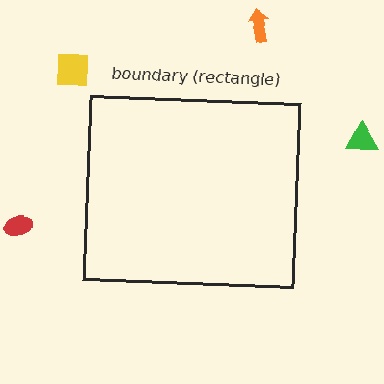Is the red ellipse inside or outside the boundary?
Outside.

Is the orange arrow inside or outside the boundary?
Outside.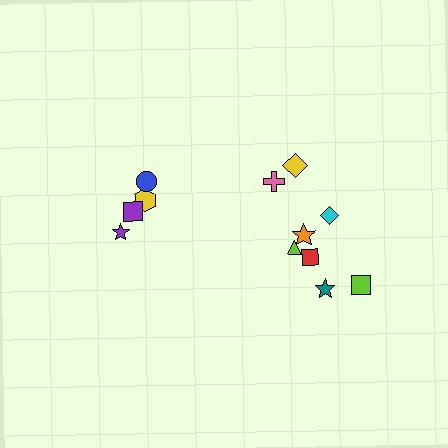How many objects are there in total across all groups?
There are 12 objects.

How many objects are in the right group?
There are 8 objects.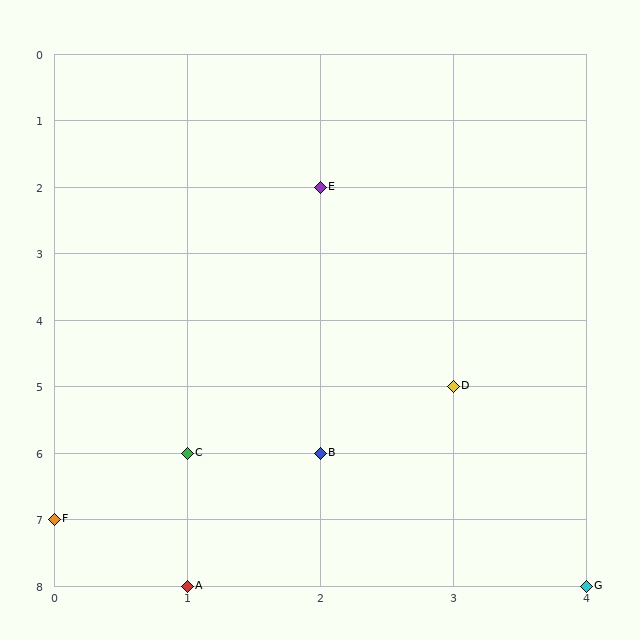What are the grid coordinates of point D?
Point D is at grid coordinates (3, 5).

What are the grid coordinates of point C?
Point C is at grid coordinates (1, 6).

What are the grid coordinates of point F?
Point F is at grid coordinates (0, 7).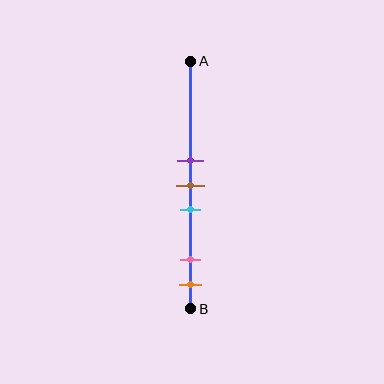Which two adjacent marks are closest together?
The purple and brown marks are the closest adjacent pair.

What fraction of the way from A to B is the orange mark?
The orange mark is approximately 90% (0.9) of the way from A to B.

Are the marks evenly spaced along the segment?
No, the marks are not evenly spaced.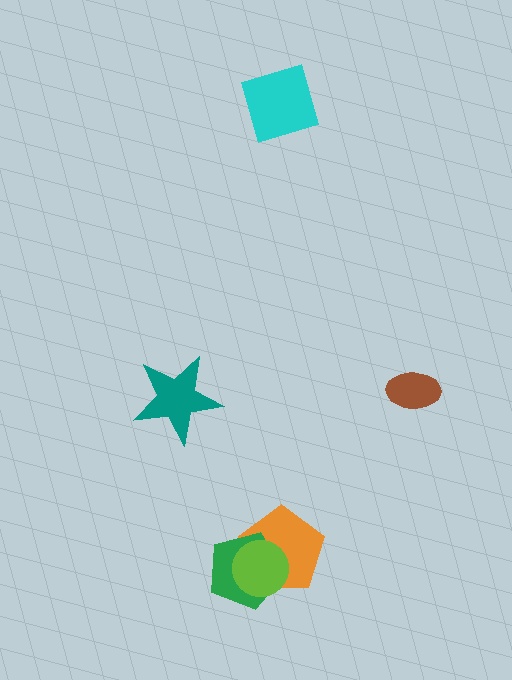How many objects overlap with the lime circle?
2 objects overlap with the lime circle.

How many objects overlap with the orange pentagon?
2 objects overlap with the orange pentagon.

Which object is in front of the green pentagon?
The lime circle is in front of the green pentagon.